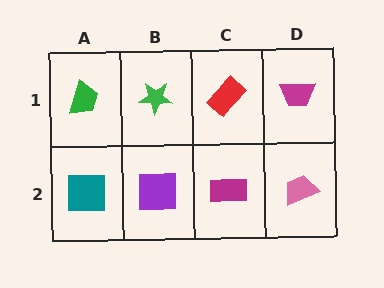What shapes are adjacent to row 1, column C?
A magenta rectangle (row 2, column C), a green star (row 1, column B), a magenta trapezoid (row 1, column D).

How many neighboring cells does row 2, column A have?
2.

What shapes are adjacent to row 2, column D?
A magenta trapezoid (row 1, column D), a magenta rectangle (row 2, column C).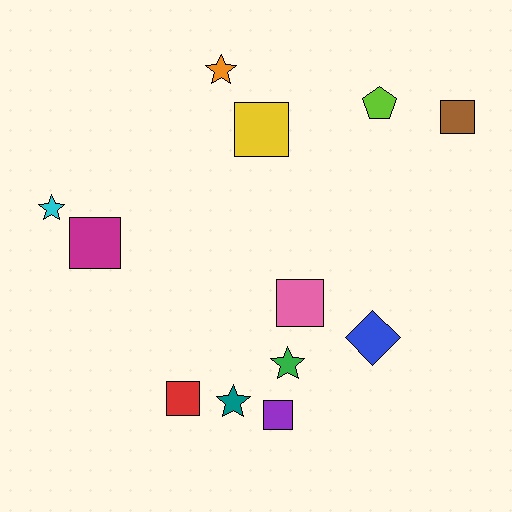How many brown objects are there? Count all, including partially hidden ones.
There is 1 brown object.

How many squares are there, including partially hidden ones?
There are 6 squares.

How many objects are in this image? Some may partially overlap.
There are 12 objects.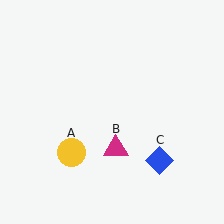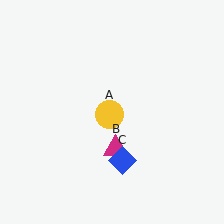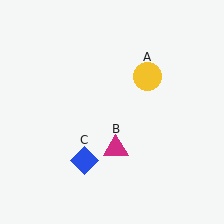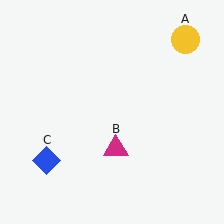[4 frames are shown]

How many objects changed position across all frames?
2 objects changed position: yellow circle (object A), blue diamond (object C).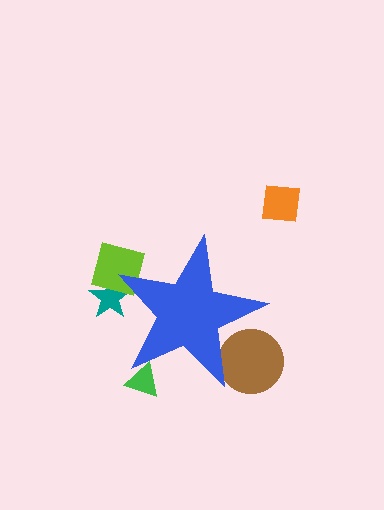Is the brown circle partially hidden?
Yes, the brown circle is partially hidden behind the blue star.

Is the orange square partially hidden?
No, the orange square is fully visible.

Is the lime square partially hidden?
Yes, the lime square is partially hidden behind the blue star.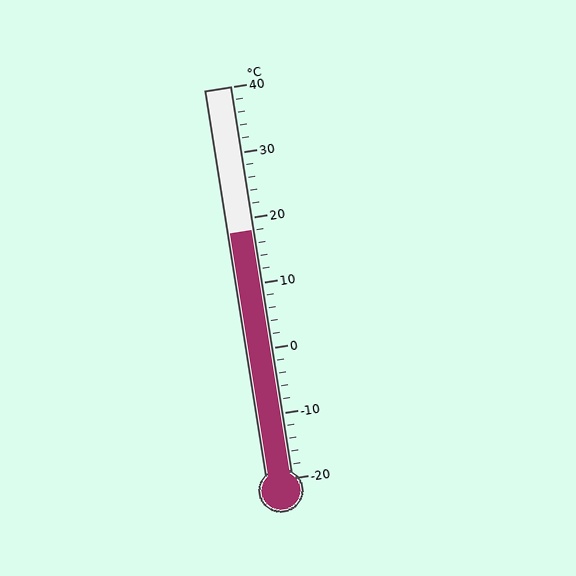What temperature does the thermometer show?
The thermometer shows approximately 18°C.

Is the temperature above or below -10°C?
The temperature is above -10°C.